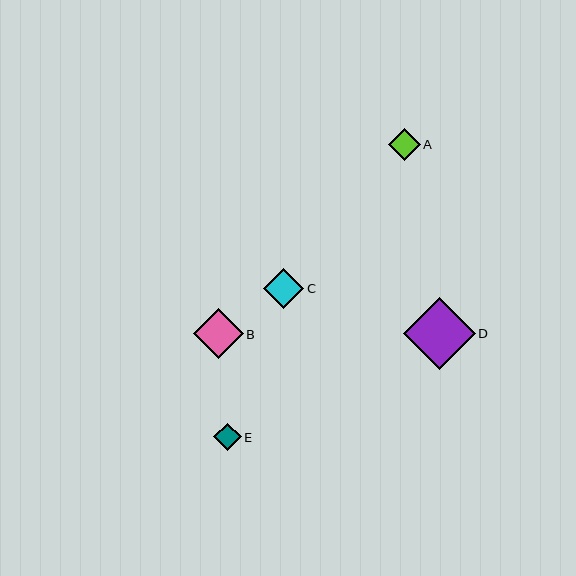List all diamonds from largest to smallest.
From largest to smallest: D, B, C, A, E.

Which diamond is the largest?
Diamond D is the largest with a size of approximately 72 pixels.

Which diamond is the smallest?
Diamond E is the smallest with a size of approximately 27 pixels.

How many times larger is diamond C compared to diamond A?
Diamond C is approximately 1.3 times the size of diamond A.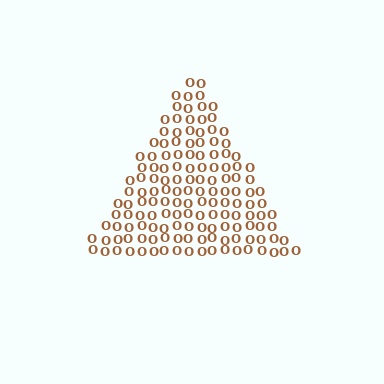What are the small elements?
The small elements are letter O's.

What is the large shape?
The large shape is a triangle.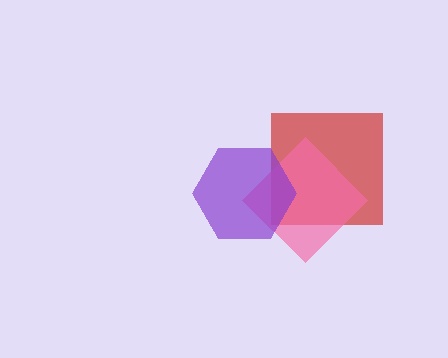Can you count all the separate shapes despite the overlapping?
Yes, there are 3 separate shapes.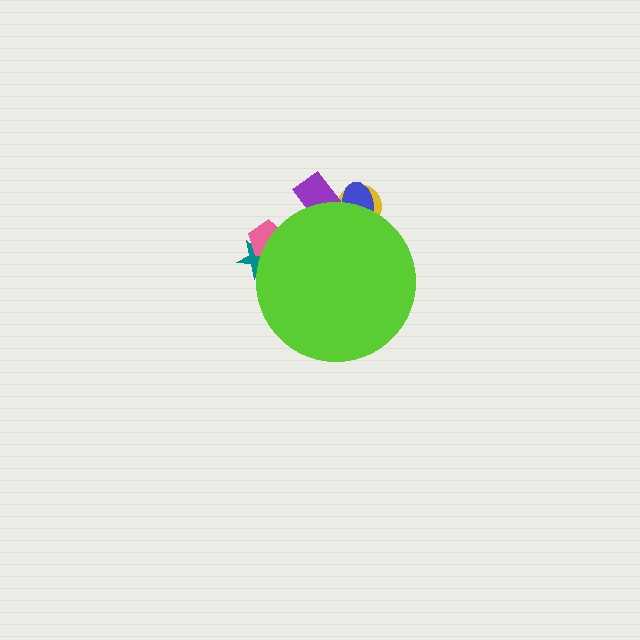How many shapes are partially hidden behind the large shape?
5 shapes are partially hidden.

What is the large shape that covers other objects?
A lime circle.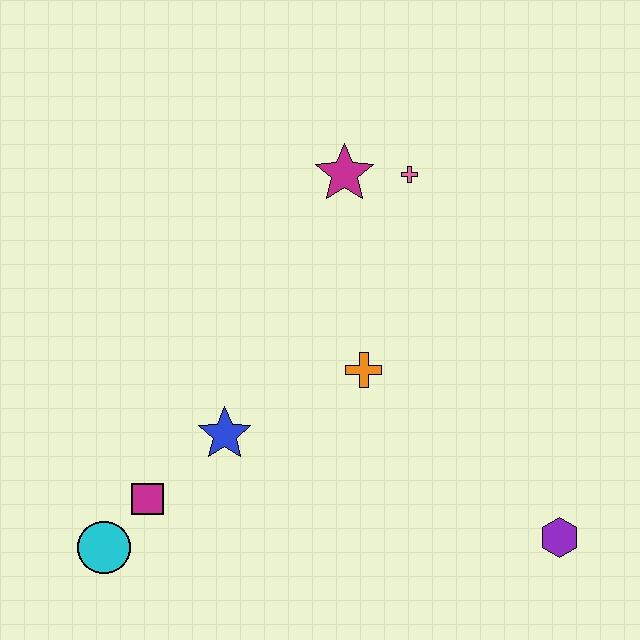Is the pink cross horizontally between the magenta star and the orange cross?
No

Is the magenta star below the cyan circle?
No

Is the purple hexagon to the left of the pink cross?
No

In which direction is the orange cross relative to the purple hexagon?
The orange cross is to the left of the purple hexagon.